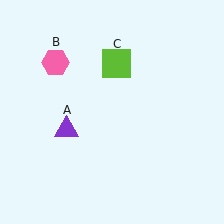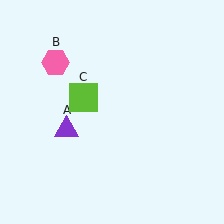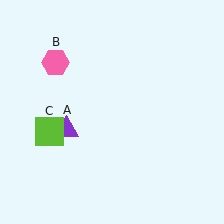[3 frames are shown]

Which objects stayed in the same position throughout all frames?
Purple triangle (object A) and pink hexagon (object B) remained stationary.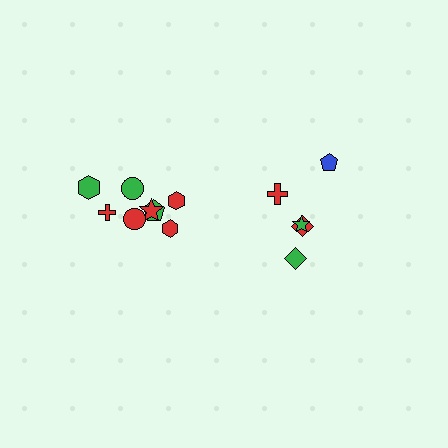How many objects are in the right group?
There are 5 objects.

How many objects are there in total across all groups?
There are 13 objects.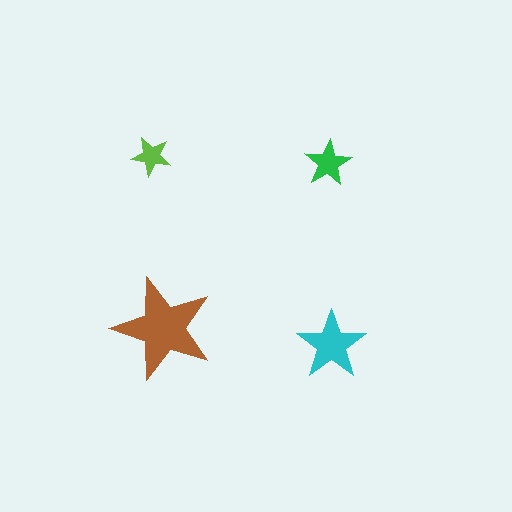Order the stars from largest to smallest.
the brown one, the cyan one, the green one, the lime one.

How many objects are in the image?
There are 4 objects in the image.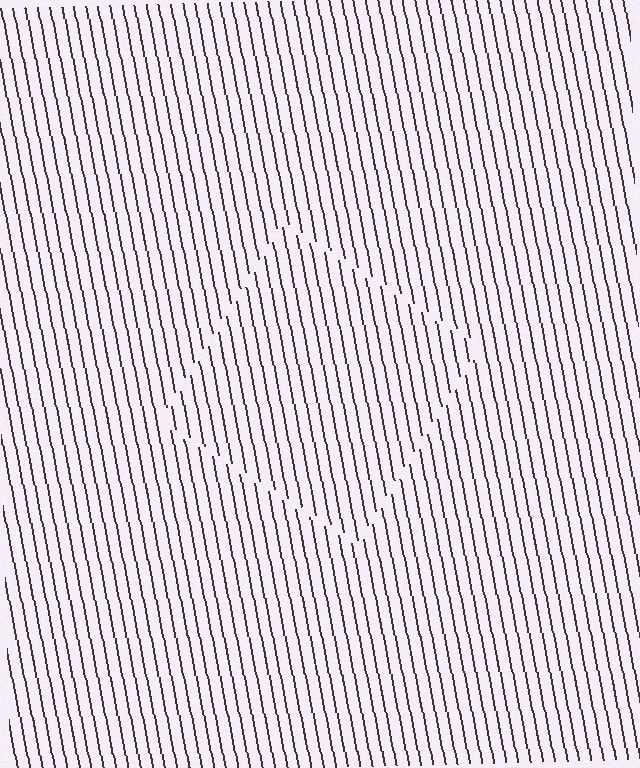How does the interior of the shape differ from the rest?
The interior of the shape contains the same grating, shifted by half a period — the contour is defined by the phase discontinuity where line-ends from the inner and outer gratings abut.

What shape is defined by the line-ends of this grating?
An illusory square. The interior of the shape contains the same grating, shifted by half a period — the contour is defined by the phase discontinuity where line-ends from the inner and outer gratings abut.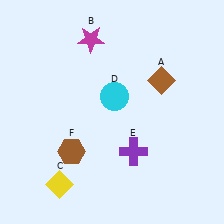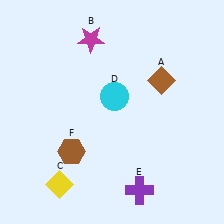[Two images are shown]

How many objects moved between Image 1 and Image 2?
1 object moved between the two images.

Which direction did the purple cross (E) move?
The purple cross (E) moved down.